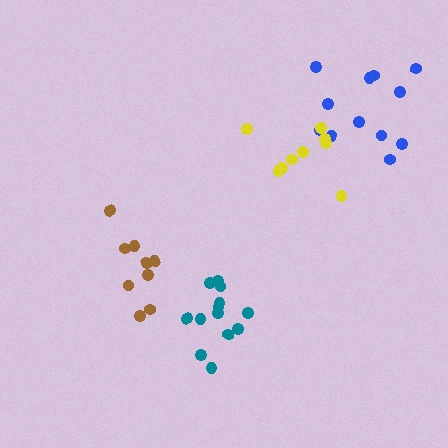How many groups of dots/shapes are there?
There are 4 groups.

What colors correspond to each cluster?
The clusters are colored: blue, teal, yellow, brown.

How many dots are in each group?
Group 1: 12 dots, Group 2: 13 dots, Group 3: 9 dots, Group 4: 9 dots (43 total).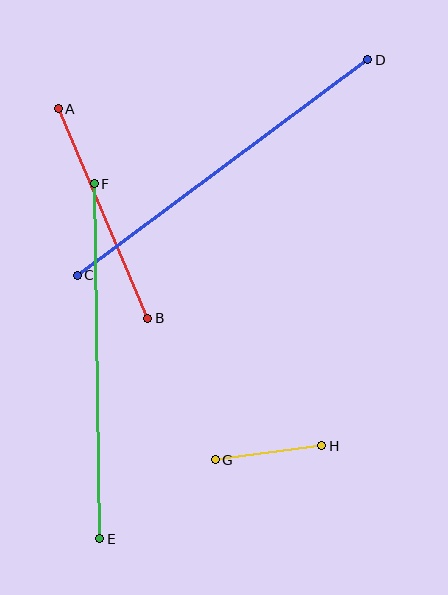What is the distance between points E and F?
The distance is approximately 355 pixels.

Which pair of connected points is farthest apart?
Points C and D are farthest apart.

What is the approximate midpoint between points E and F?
The midpoint is at approximately (97, 361) pixels.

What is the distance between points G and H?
The distance is approximately 107 pixels.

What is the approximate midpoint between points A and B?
The midpoint is at approximately (103, 214) pixels.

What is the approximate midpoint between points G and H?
The midpoint is at approximately (268, 453) pixels.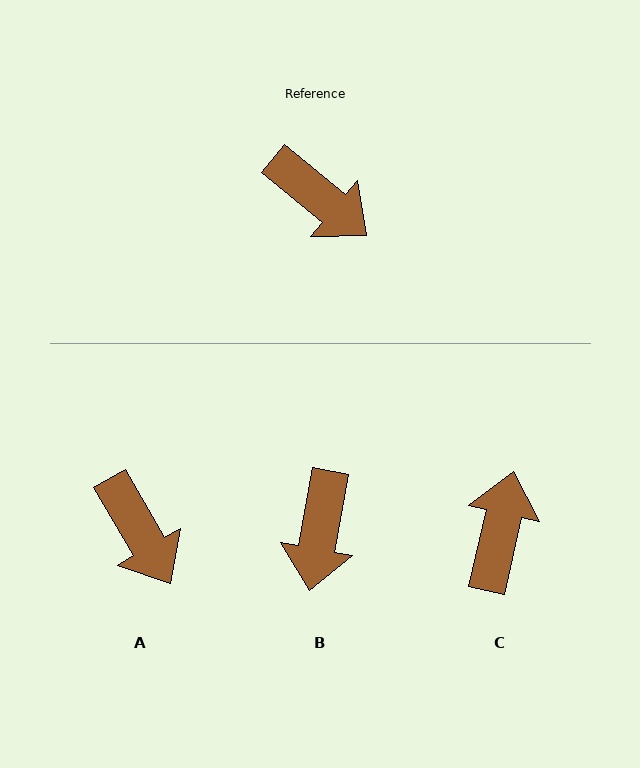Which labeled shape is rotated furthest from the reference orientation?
C, about 117 degrees away.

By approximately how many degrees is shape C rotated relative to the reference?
Approximately 117 degrees counter-clockwise.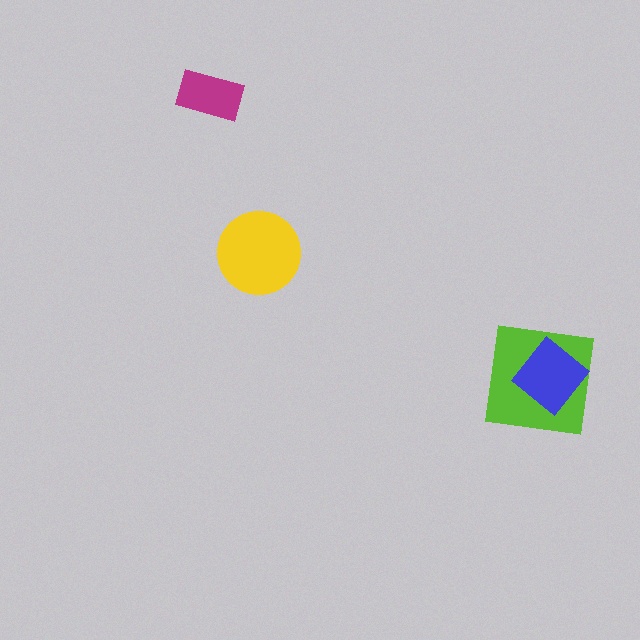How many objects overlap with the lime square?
1 object overlaps with the lime square.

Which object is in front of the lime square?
The blue diamond is in front of the lime square.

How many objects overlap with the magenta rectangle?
0 objects overlap with the magenta rectangle.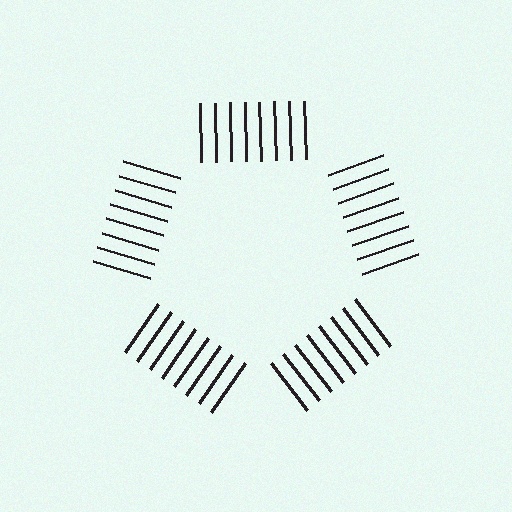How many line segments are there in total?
40 — 8 along each of the 5 edges.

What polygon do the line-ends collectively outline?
An illusory pentagon — the line segments terminate on its edges but no continuous stroke is drawn.